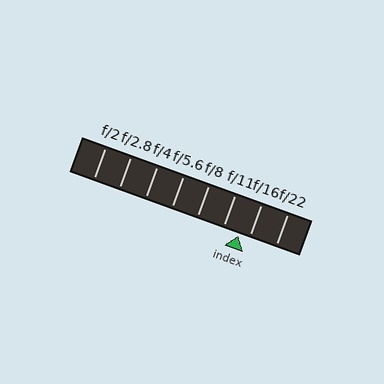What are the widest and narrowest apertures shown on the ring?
The widest aperture shown is f/2 and the narrowest is f/22.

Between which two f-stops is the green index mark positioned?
The index mark is between f/11 and f/16.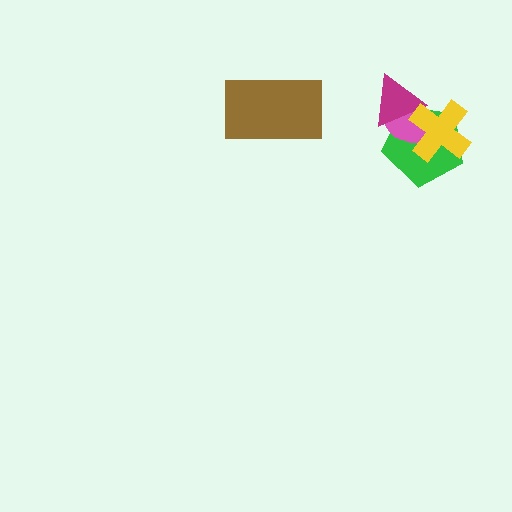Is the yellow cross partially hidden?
No, no other shape covers it.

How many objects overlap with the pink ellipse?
3 objects overlap with the pink ellipse.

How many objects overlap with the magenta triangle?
3 objects overlap with the magenta triangle.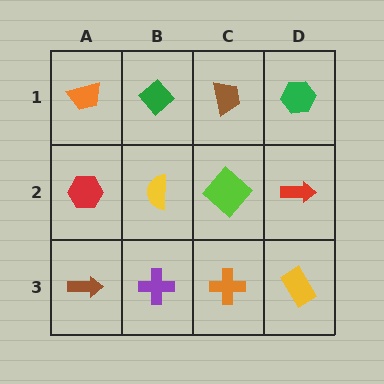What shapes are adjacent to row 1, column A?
A red hexagon (row 2, column A), a green diamond (row 1, column B).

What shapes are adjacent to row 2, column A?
An orange trapezoid (row 1, column A), a brown arrow (row 3, column A), a yellow semicircle (row 2, column B).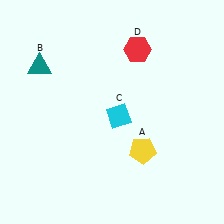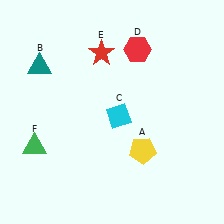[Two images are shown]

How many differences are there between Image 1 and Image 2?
There are 2 differences between the two images.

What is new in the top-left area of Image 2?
A red star (E) was added in the top-left area of Image 2.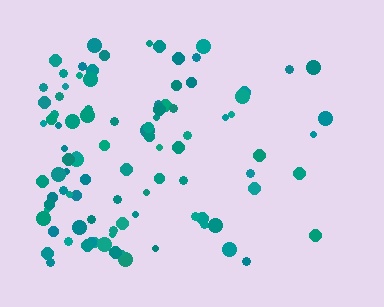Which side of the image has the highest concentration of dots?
The left.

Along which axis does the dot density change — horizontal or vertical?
Horizontal.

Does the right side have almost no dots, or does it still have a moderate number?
Still a moderate number, just noticeably fewer than the left.